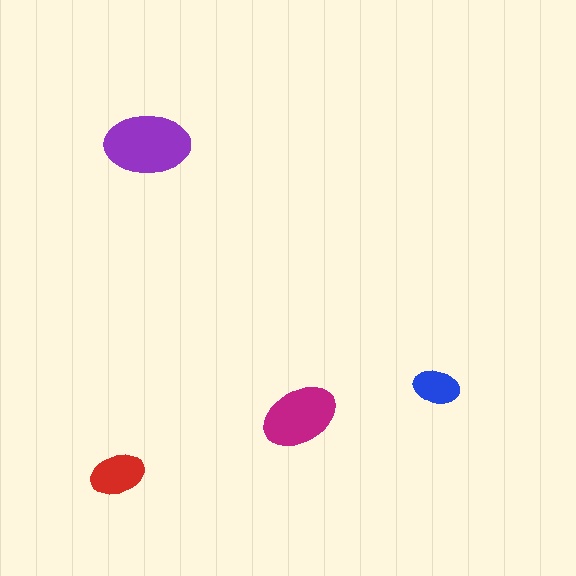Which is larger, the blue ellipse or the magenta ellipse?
The magenta one.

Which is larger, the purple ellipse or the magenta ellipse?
The purple one.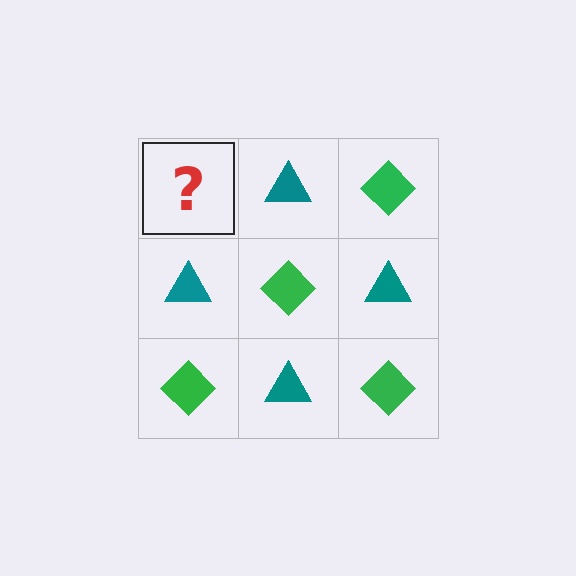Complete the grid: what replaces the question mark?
The question mark should be replaced with a green diamond.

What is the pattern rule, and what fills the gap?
The rule is that it alternates green diamond and teal triangle in a checkerboard pattern. The gap should be filled with a green diamond.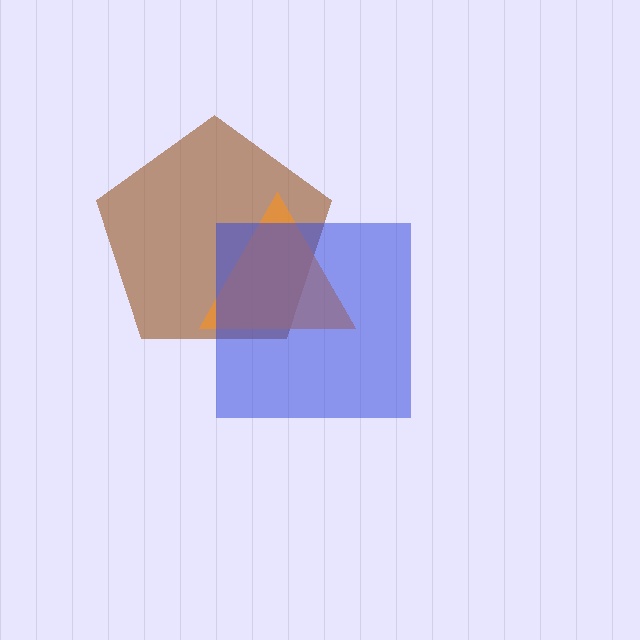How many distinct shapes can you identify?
There are 3 distinct shapes: a brown pentagon, an orange triangle, a blue square.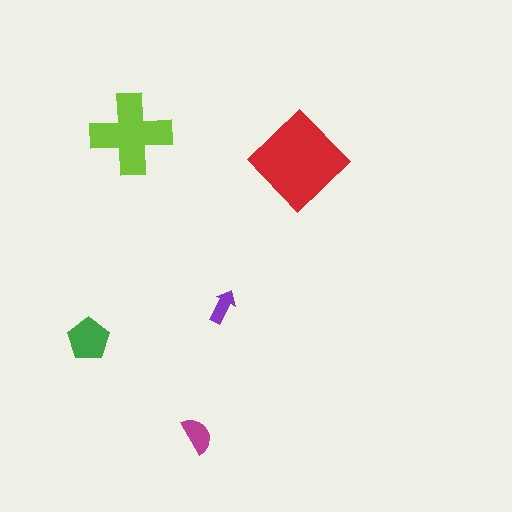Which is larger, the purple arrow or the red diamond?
The red diamond.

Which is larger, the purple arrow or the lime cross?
The lime cross.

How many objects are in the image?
There are 5 objects in the image.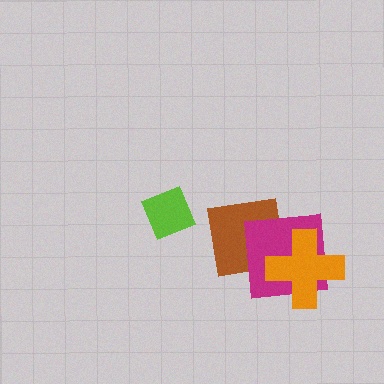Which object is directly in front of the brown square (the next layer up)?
The magenta square is directly in front of the brown square.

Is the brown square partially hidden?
Yes, it is partially covered by another shape.